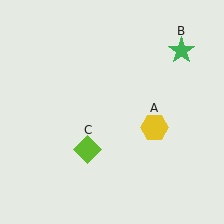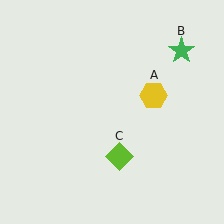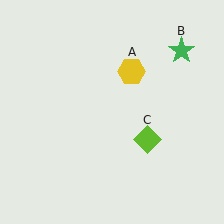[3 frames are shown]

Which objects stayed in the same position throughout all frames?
Green star (object B) remained stationary.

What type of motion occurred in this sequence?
The yellow hexagon (object A), lime diamond (object C) rotated counterclockwise around the center of the scene.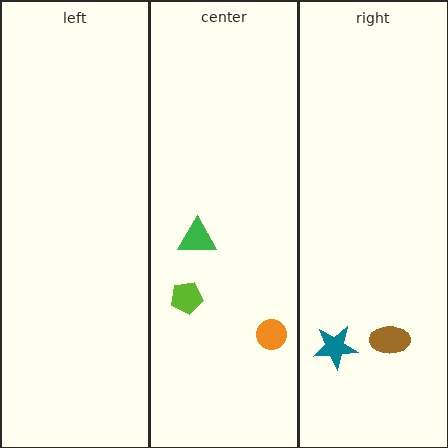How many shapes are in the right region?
2.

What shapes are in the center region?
The lime pentagon, the orange circle, the green triangle.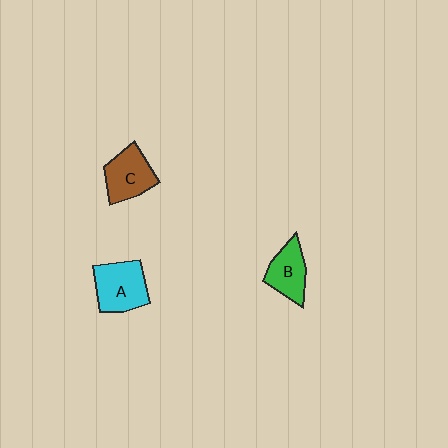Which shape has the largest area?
Shape A (cyan).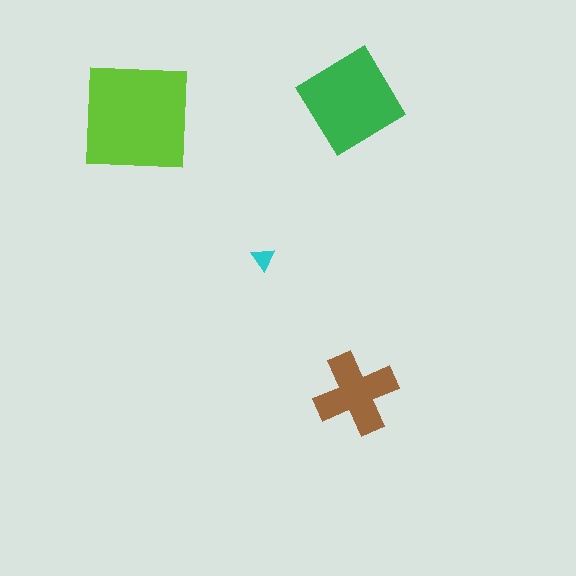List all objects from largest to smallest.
The lime square, the green diamond, the brown cross, the cyan triangle.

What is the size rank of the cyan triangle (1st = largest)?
4th.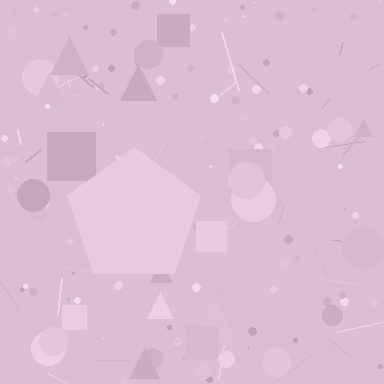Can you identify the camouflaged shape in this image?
The camouflaged shape is a pentagon.